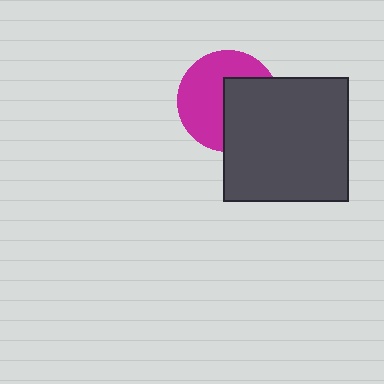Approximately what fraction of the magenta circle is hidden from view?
Roughly 43% of the magenta circle is hidden behind the dark gray square.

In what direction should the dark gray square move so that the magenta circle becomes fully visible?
The dark gray square should move right. That is the shortest direction to clear the overlap and leave the magenta circle fully visible.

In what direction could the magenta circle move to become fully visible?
The magenta circle could move left. That would shift it out from behind the dark gray square entirely.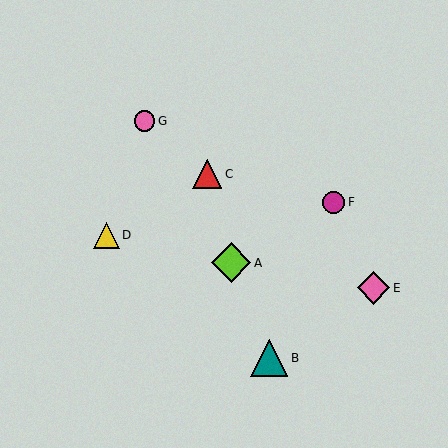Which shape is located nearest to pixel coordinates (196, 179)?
The red triangle (labeled C) at (207, 174) is nearest to that location.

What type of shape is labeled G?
Shape G is a pink circle.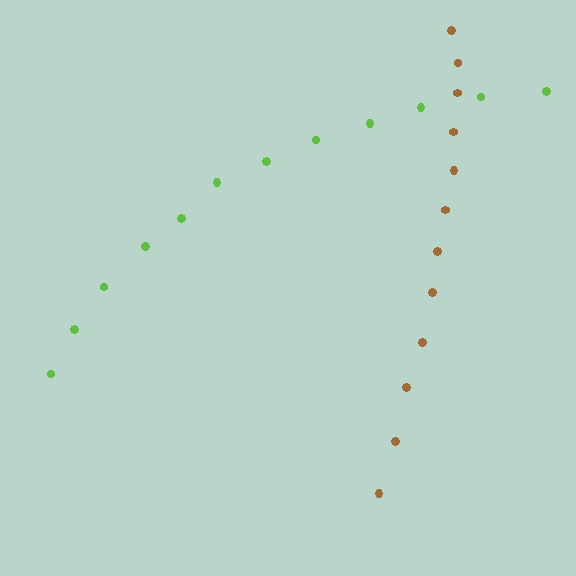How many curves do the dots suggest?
There are 2 distinct paths.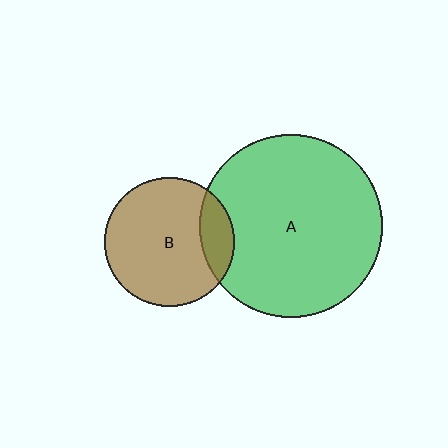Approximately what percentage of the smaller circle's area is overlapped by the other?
Approximately 15%.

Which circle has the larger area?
Circle A (green).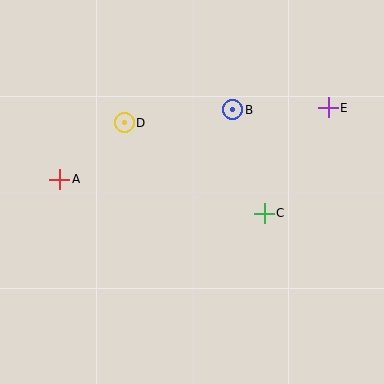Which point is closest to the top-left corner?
Point D is closest to the top-left corner.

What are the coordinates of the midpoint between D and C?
The midpoint between D and C is at (194, 168).